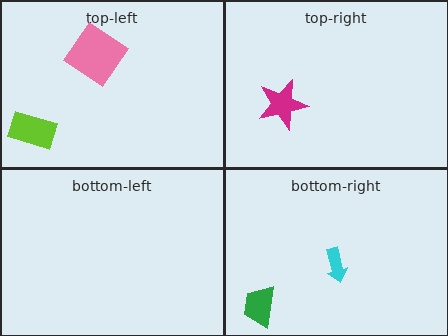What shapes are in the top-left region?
The lime rectangle, the pink diamond.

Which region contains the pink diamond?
The top-left region.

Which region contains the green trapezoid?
The bottom-right region.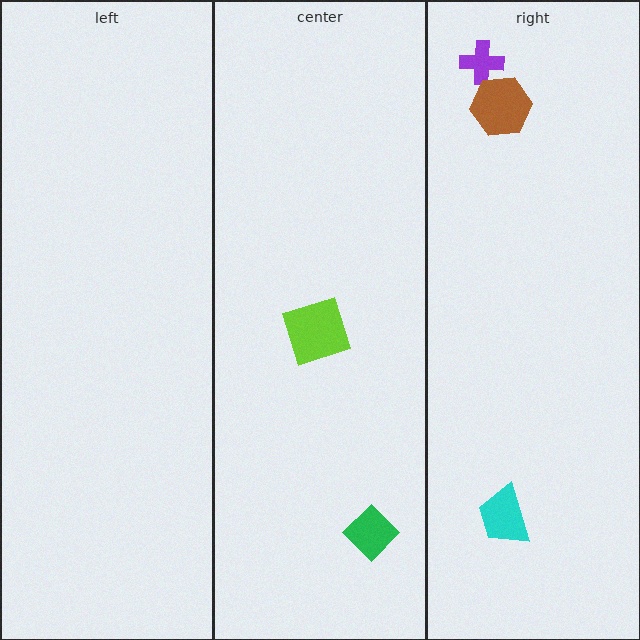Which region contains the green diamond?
The center region.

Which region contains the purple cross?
The right region.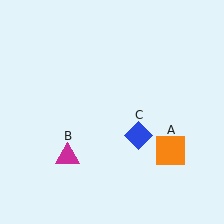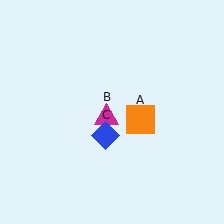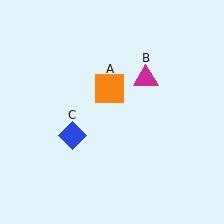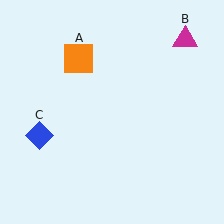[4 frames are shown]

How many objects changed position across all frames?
3 objects changed position: orange square (object A), magenta triangle (object B), blue diamond (object C).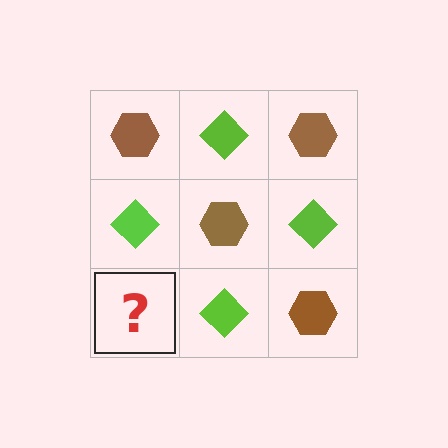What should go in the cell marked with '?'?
The missing cell should contain a brown hexagon.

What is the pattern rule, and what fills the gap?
The rule is that it alternates brown hexagon and lime diamond in a checkerboard pattern. The gap should be filled with a brown hexagon.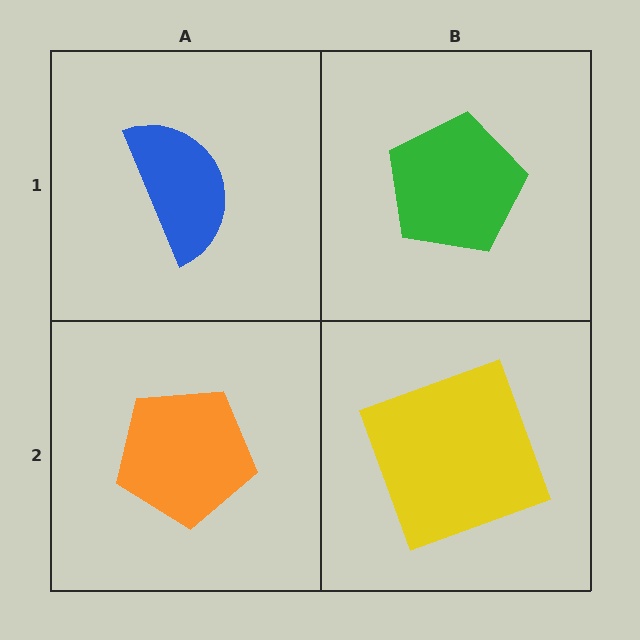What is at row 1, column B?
A green pentagon.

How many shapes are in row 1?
2 shapes.